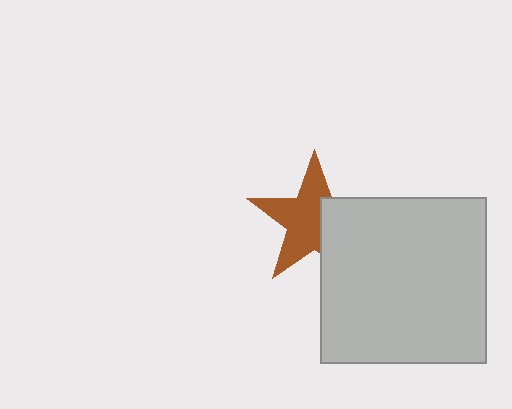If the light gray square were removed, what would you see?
You would see the complete brown star.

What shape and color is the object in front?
The object in front is a light gray square.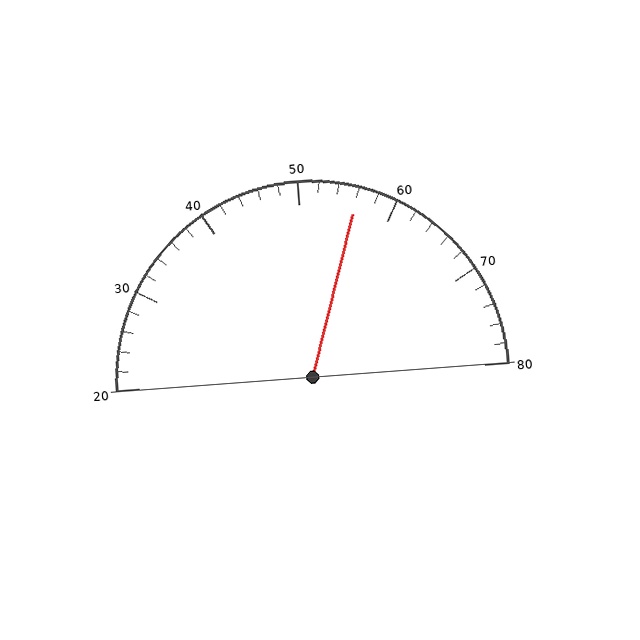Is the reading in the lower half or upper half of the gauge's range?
The reading is in the upper half of the range (20 to 80).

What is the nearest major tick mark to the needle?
The nearest major tick mark is 60.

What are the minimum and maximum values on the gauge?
The gauge ranges from 20 to 80.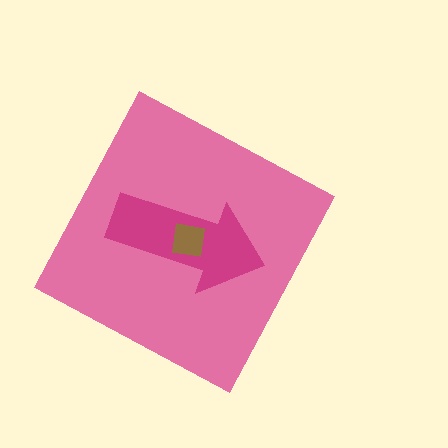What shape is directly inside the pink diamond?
The magenta arrow.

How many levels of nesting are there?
3.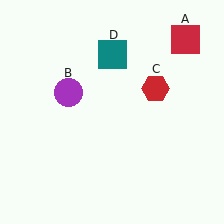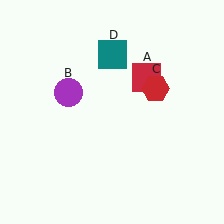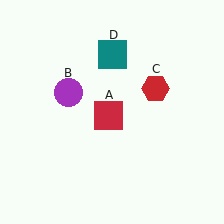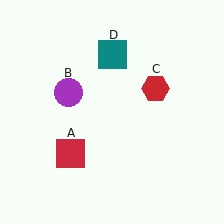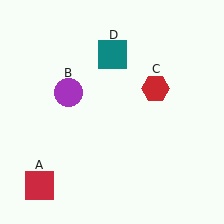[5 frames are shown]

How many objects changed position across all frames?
1 object changed position: red square (object A).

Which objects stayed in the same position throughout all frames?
Purple circle (object B) and red hexagon (object C) and teal square (object D) remained stationary.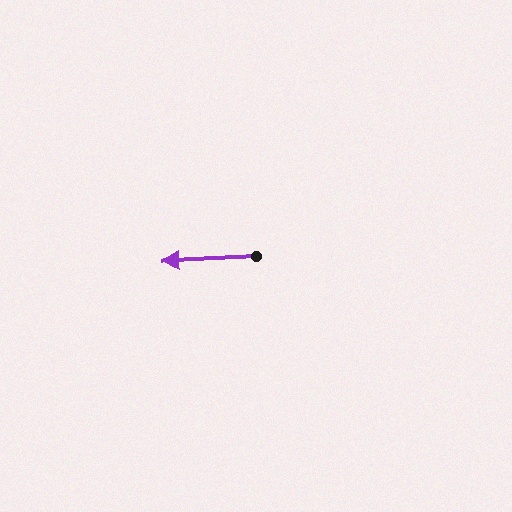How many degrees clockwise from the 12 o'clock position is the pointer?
Approximately 270 degrees.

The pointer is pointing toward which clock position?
Roughly 9 o'clock.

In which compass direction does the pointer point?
West.